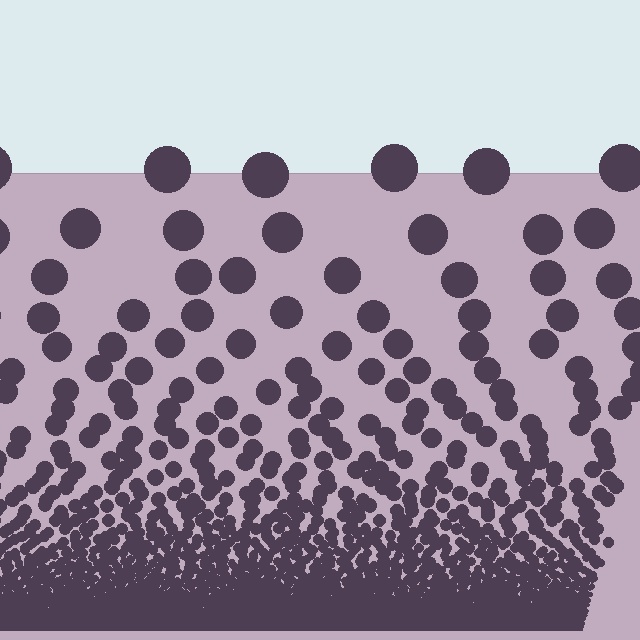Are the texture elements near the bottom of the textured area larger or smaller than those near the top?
Smaller. The gradient is inverted — elements near the bottom are smaller and denser.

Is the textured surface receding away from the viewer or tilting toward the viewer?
The surface appears to tilt toward the viewer. Texture elements get larger and sparser toward the top.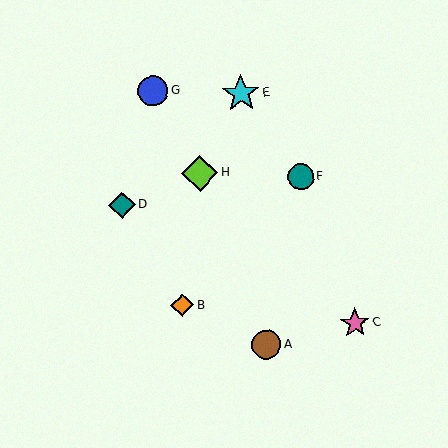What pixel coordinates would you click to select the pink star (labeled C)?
Click at (355, 323) to select the pink star C.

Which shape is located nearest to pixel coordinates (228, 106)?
The cyan star (labeled E) at (241, 93) is nearest to that location.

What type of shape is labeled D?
Shape D is a teal diamond.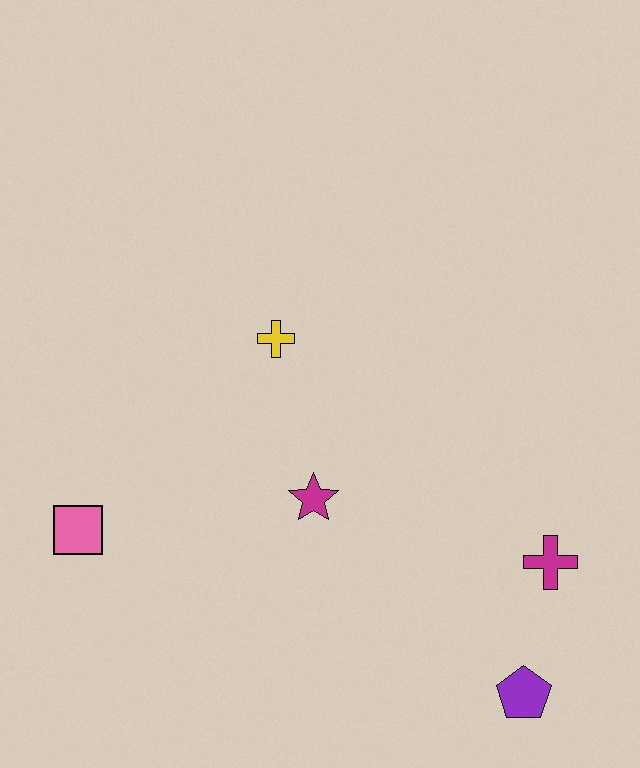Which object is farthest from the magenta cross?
The pink square is farthest from the magenta cross.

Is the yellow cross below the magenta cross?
No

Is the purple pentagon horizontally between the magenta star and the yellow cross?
No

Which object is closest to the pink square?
The magenta star is closest to the pink square.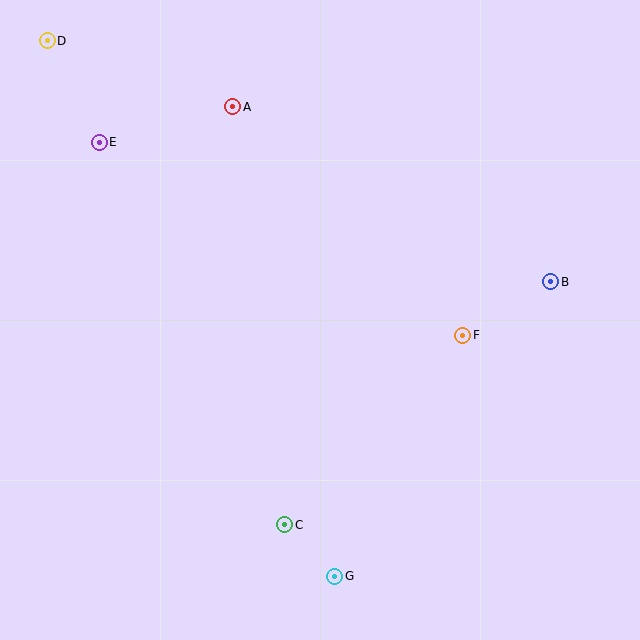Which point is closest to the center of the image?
Point F at (463, 335) is closest to the center.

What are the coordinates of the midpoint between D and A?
The midpoint between D and A is at (140, 74).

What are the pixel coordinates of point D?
Point D is at (47, 41).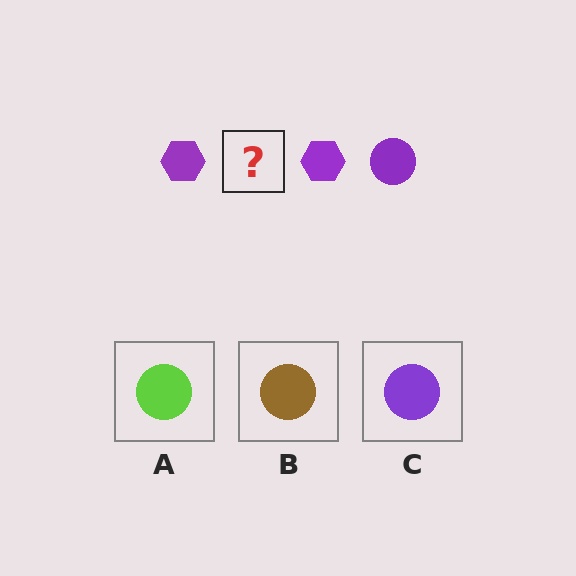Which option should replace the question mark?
Option C.